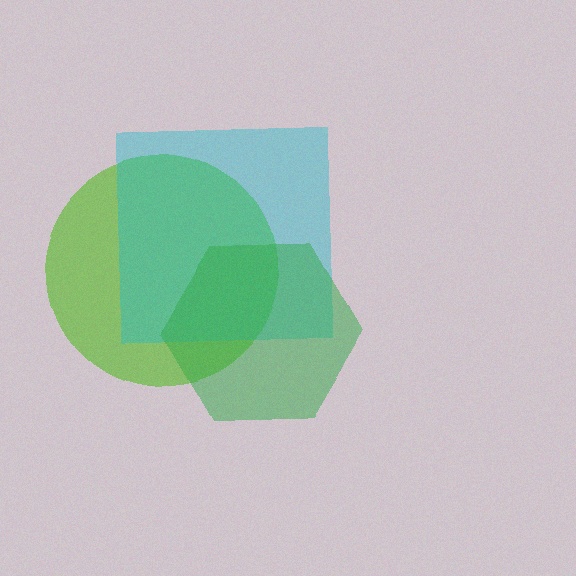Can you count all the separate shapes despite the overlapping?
Yes, there are 3 separate shapes.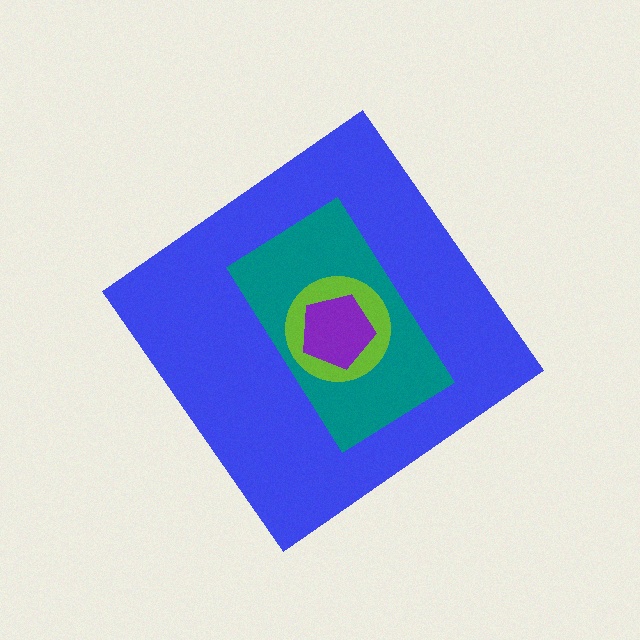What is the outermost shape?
The blue diamond.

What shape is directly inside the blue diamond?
The teal rectangle.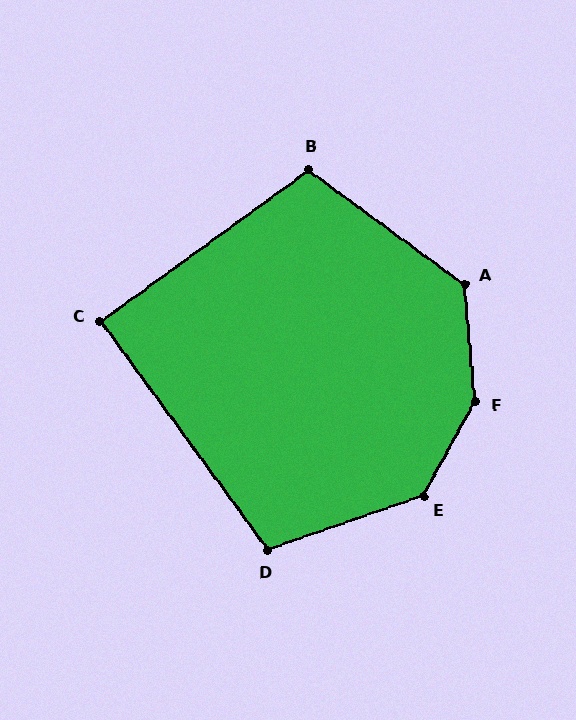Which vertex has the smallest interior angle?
C, at approximately 90 degrees.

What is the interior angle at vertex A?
Approximately 132 degrees (obtuse).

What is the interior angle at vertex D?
Approximately 107 degrees (obtuse).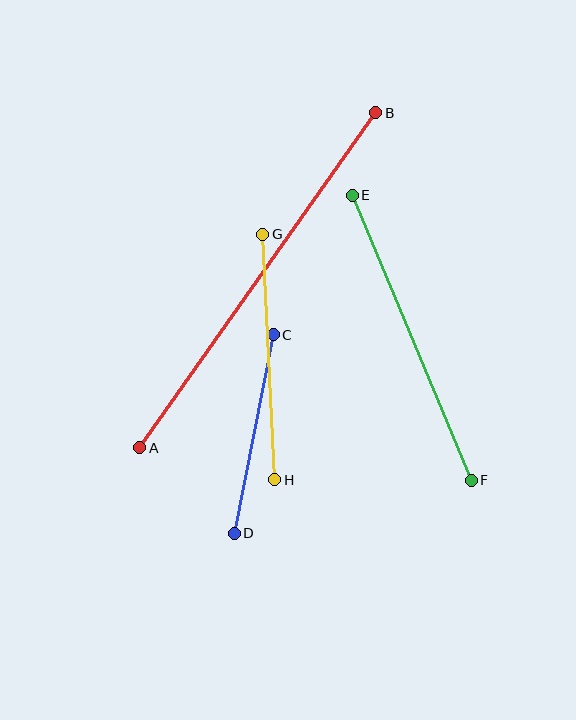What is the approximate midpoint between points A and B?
The midpoint is at approximately (258, 280) pixels.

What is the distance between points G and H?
The distance is approximately 246 pixels.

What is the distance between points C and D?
The distance is approximately 202 pixels.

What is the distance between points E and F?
The distance is approximately 309 pixels.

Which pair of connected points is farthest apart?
Points A and B are farthest apart.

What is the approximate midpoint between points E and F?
The midpoint is at approximately (412, 338) pixels.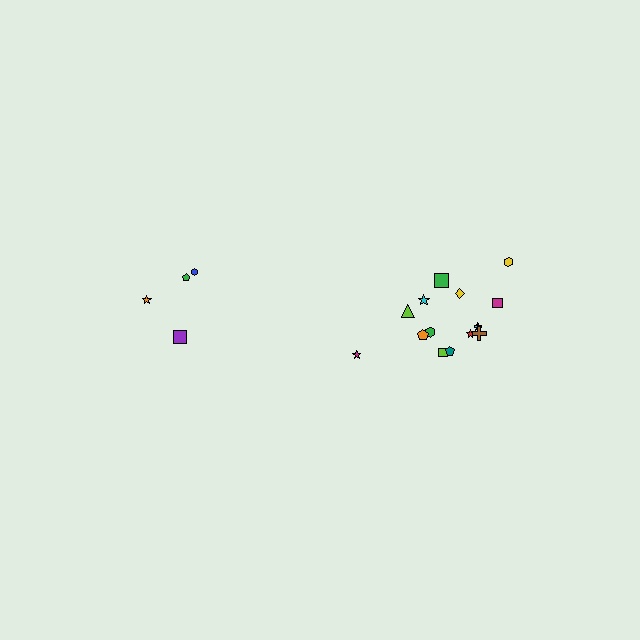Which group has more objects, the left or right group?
The right group.